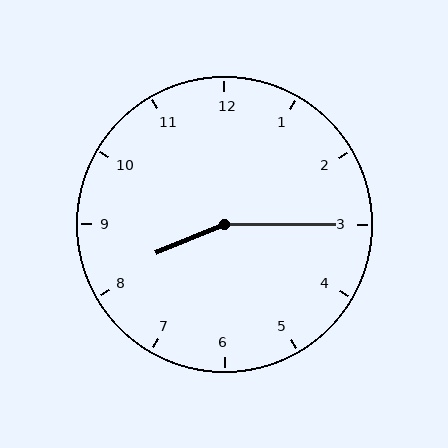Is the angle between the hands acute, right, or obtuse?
It is obtuse.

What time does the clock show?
8:15.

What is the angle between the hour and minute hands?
Approximately 158 degrees.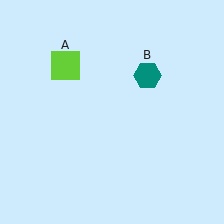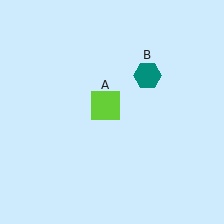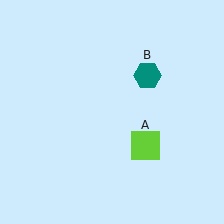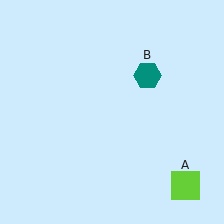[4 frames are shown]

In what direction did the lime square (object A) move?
The lime square (object A) moved down and to the right.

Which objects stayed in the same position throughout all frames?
Teal hexagon (object B) remained stationary.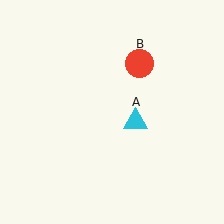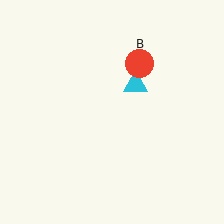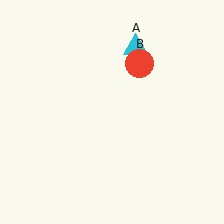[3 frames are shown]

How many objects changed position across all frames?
1 object changed position: cyan triangle (object A).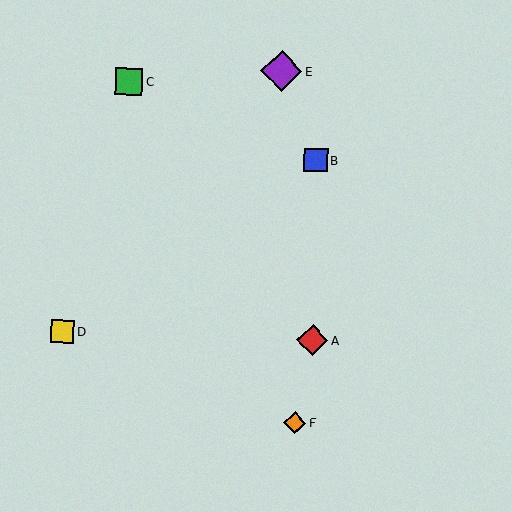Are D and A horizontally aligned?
Yes, both are at y≈332.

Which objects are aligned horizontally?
Objects A, D are aligned horizontally.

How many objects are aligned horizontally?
2 objects (A, D) are aligned horizontally.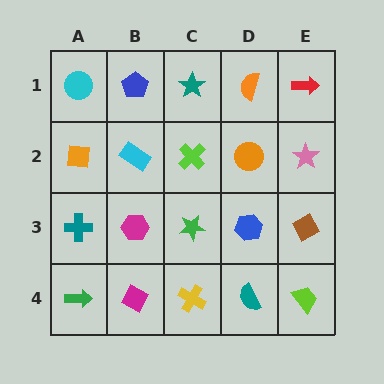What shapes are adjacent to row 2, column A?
A cyan circle (row 1, column A), a teal cross (row 3, column A), a cyan rectangle (row 2, column B).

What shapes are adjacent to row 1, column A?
An orange square (row 2, column A), a blue pentagon (row 1, column B).